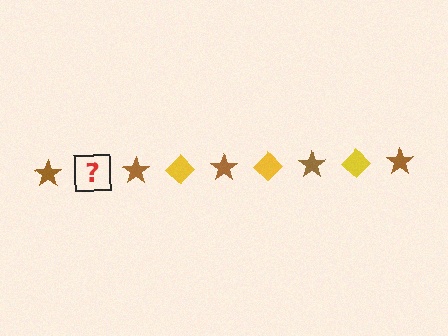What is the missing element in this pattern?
The missing element is a yellow diamond.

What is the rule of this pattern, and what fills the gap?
The rule is that the pattern alternates between brown star and yellow diamond. The gap should be filled with a yellow diamond.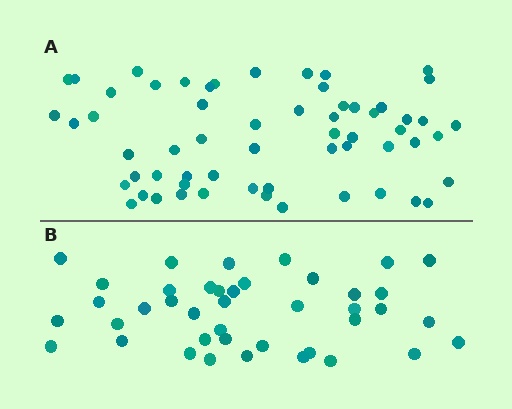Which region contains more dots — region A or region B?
Region A (the top region) has more dots.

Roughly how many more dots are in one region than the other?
Region A has approximately 20 more dots than region B.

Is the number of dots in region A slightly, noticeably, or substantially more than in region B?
Region A has substantially more. The ratio is roughly 1.5 to 1.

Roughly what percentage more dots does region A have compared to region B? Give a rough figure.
About 45% more.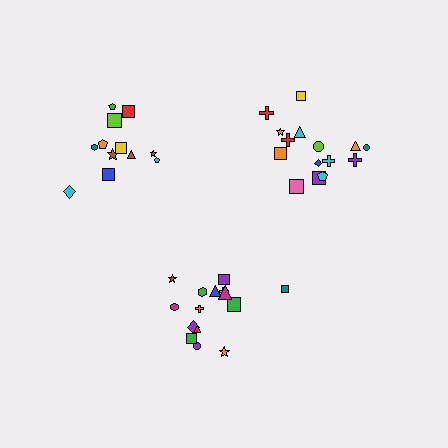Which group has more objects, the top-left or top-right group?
The top-right group.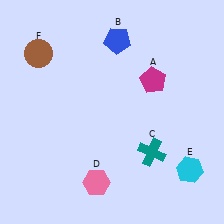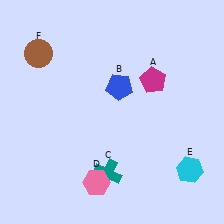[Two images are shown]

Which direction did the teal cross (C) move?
The teal cross (C) moved left.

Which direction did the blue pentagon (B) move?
The blue pentagon (B) moved down.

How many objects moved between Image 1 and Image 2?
2 objects moved between the two images.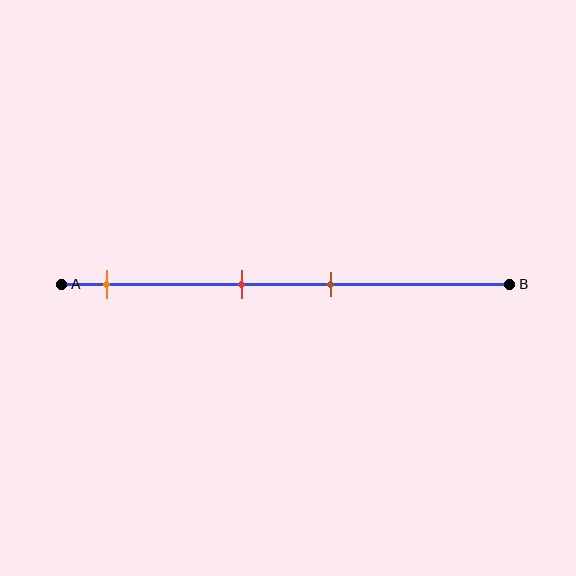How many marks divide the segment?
There are 3 marks dividing the segment.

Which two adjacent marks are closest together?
The red and brown marks are the closest adjacent pair.